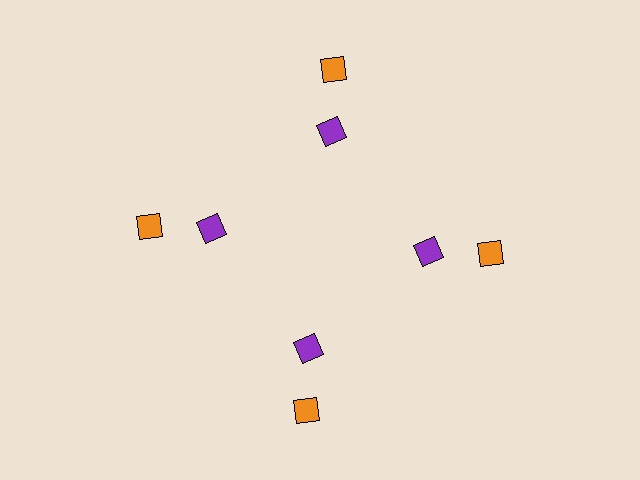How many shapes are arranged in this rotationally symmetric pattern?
There are 8 shapes, arranged in 4 groups of 2.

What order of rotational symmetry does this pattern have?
This pattern has 4-fold rotational symmetry.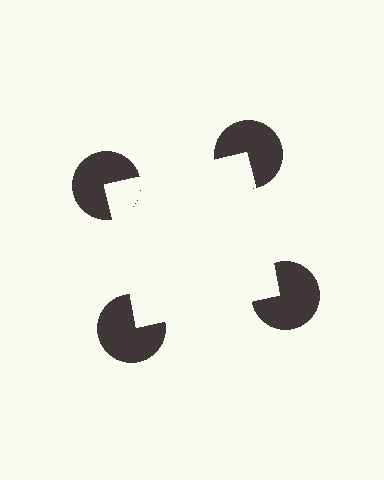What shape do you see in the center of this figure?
An illusory square — its edges are inferred from the aligned wedge cuts in the pac-man discs, not physically drawn.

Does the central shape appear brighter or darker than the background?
It typically appears slightly brighter than the background, even though no actual brightness change is drawn.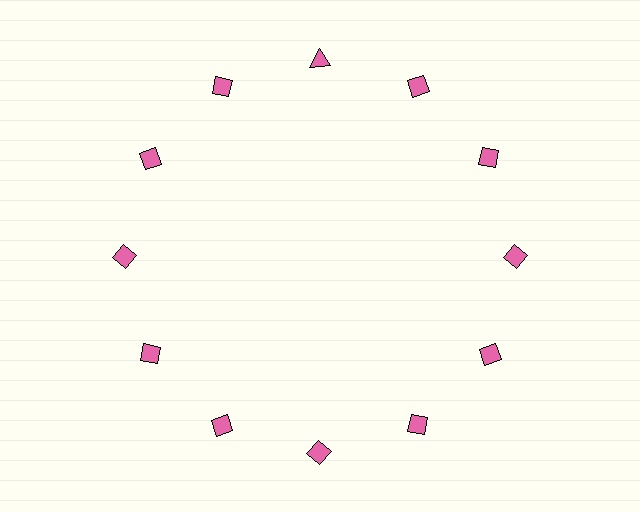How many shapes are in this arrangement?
There are 12 shapes arranged in a ring pattern.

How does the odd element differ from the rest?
It has a different shape: triangle instead of diamond.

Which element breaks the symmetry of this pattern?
The pink triangle at roughly the 12 o'clock position breaks the symmetry. All other shapes are pink diamonds.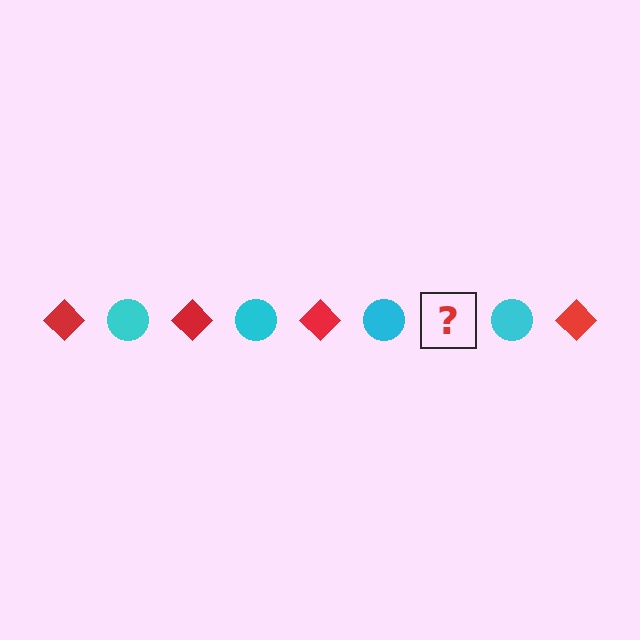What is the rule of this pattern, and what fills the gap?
The rule is that the pattern alternates between red diamond and cyan circle. The gap should be filled with a red diamond.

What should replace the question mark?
The question mark should be replaced with a red diamond.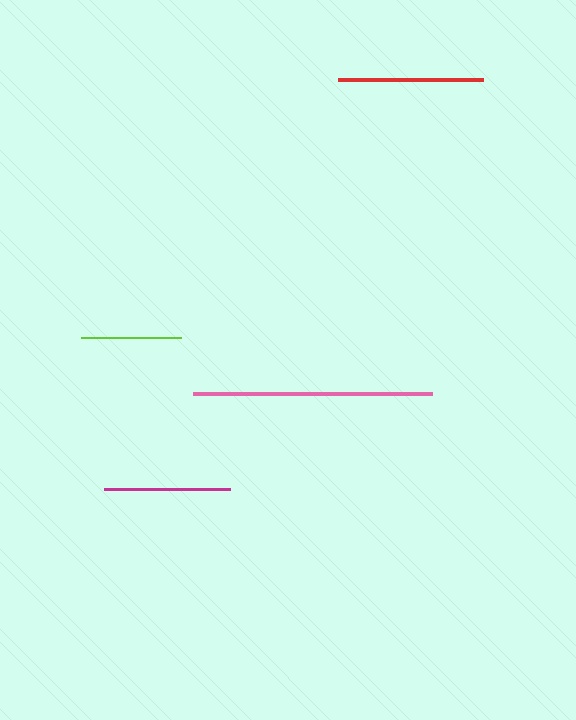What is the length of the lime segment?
The lime segment is approximately 99 pixels long.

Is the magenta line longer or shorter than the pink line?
The pink line is longer than the magenta line.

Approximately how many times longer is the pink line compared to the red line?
The pink line is approximately 1.7 times the length of the red line.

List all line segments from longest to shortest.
From longest to shortest: pink, red, magenta, lime.